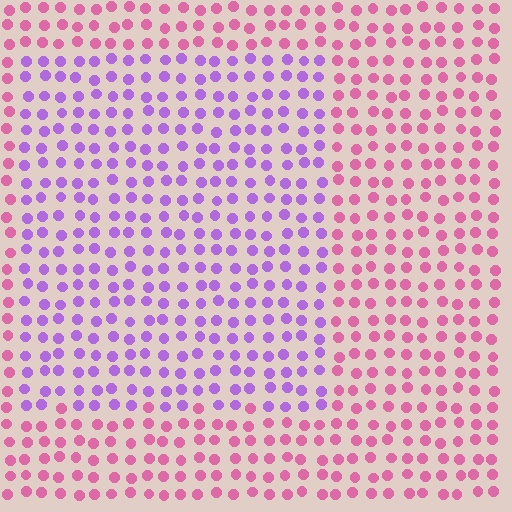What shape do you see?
I see a rectangle.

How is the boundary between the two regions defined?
The boundary is defined purely by a slight shift in hue (about 52 degrees). Spacing, size, and orientation are identical on both sides.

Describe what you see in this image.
The image is filled with small pink elements in a uniform arrangement. A rectangle-shaped region is visible where the elements are tinted to a slightly different hue, forming a subtle color boundary.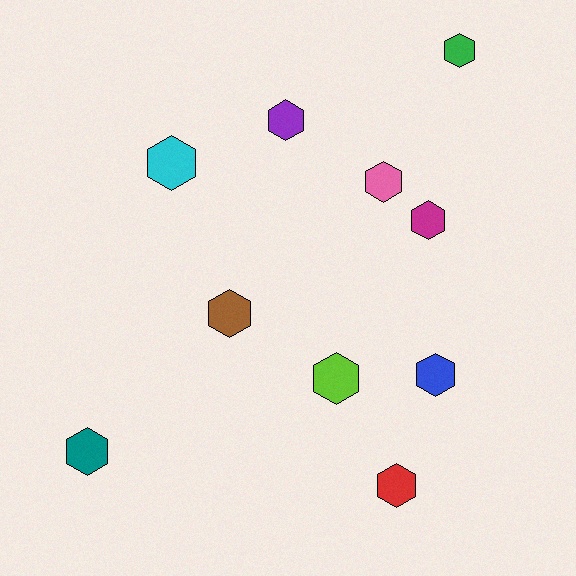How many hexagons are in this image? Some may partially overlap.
There are 10 hexagons.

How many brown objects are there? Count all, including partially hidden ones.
There is 1 brown object.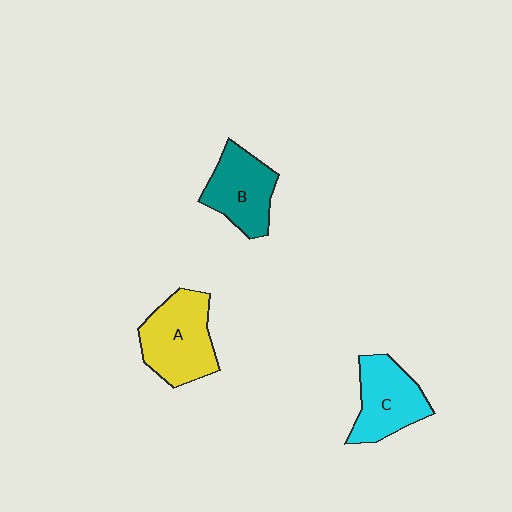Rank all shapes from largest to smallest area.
From largest to smallest: A (yellow), C (cyan), B (teal).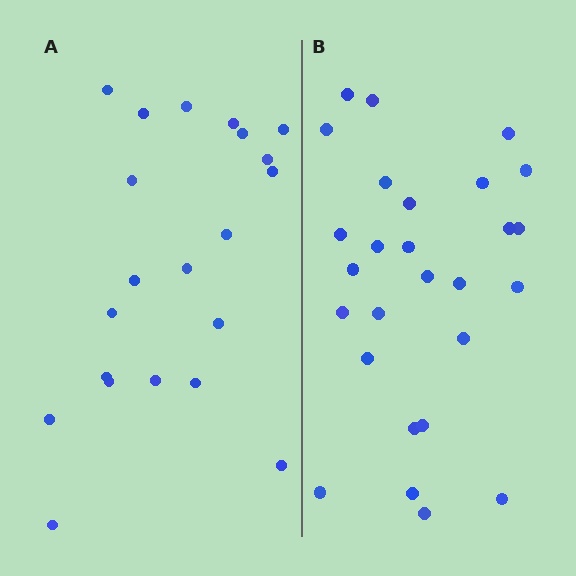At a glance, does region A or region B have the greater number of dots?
Region B (the right region) has more dots.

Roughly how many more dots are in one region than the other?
Region B has about 6 more dots than region A.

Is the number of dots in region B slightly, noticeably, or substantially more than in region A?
Region B has noticeably more, but not dramatically so. The ratio is roughly 1.3 to 1.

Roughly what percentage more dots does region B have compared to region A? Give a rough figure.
About 30% more.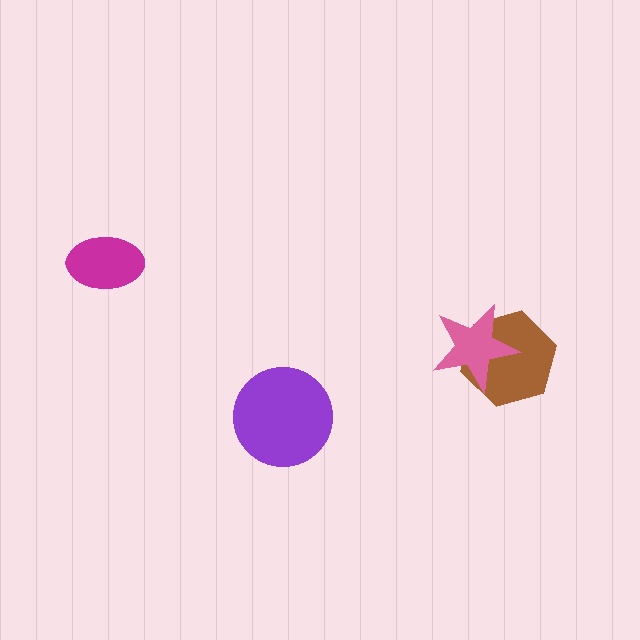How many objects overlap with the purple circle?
0 objects overlap with the purple circle.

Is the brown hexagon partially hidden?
Yes, it is partially covered by another shape.